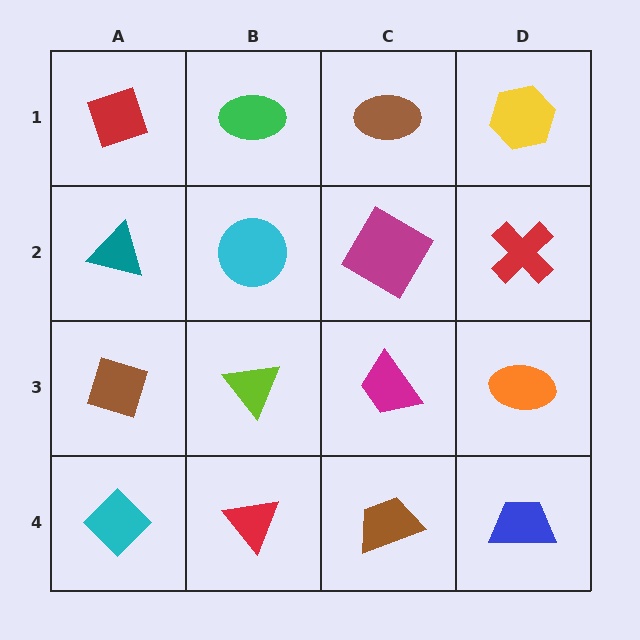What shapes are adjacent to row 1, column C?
A magenta diamond (row 2, column C), a green ellipse (row 1, column B), a yellow hexagon (row 1, column D).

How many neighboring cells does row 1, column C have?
3.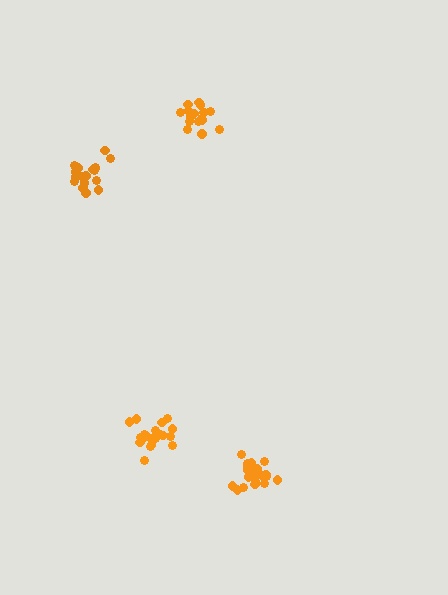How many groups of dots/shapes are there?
There are 4 groups.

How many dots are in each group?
Group 1: 21 dots, Group 2: 21 dots, Group 3: 16 dots, Group 4: 18 dots (76 total).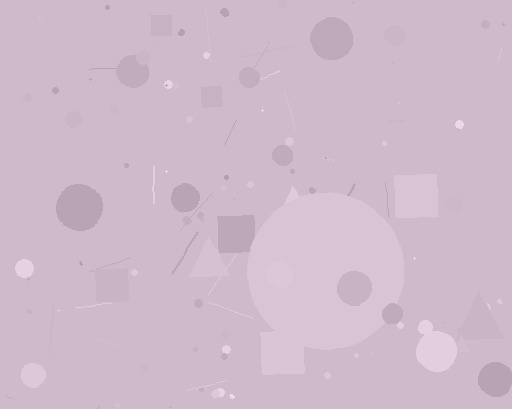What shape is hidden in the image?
A circle is hidden in the image.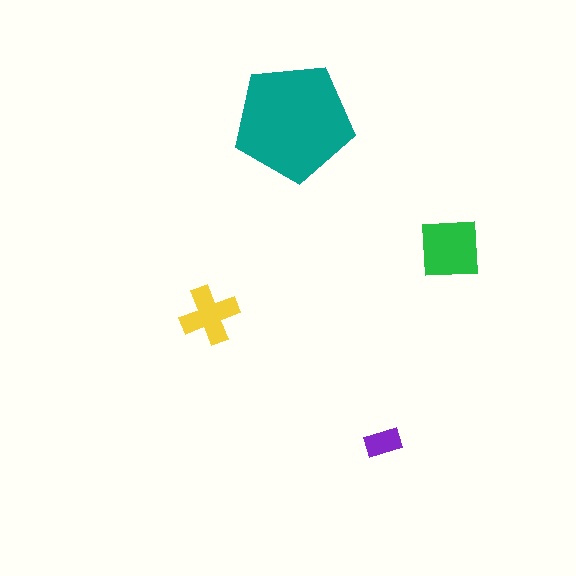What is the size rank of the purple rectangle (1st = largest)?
4th.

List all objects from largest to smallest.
The teal pentagon, the green square, the yellow cross, the purple rectangle.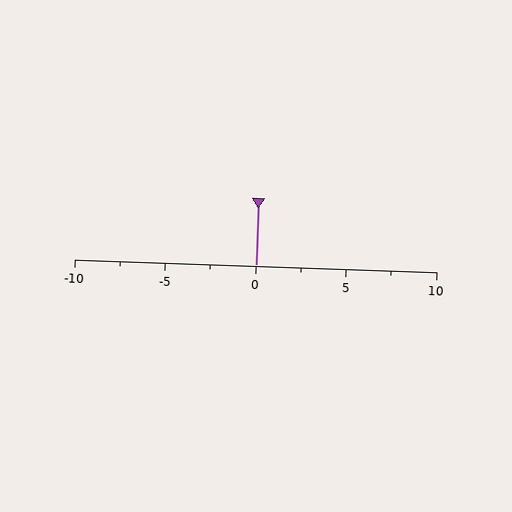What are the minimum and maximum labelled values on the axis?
The axis runs from -10 to 10.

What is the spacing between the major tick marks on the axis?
The major ticks are spaced 5 apart.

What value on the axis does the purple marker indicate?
The marker indicates approximately 0.